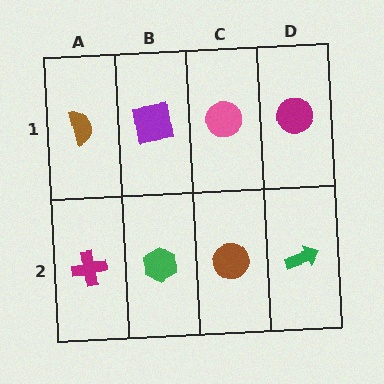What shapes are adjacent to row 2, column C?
A pink circle (row 1, column C), a green hexagon (row 2, column B), a green arrow (row 2, column D).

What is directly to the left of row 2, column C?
A green hexagon.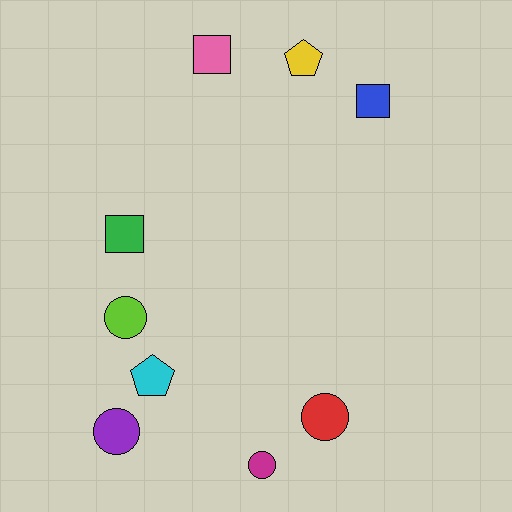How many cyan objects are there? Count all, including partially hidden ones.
There is 1 cyan object.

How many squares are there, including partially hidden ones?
There are 3 squares.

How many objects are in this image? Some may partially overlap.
There are 9 objects.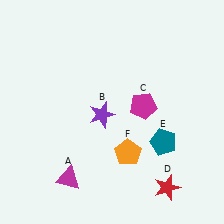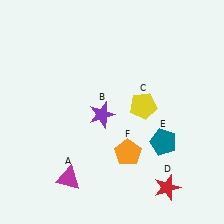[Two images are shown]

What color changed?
The pentagon (C) changed from magenta in Image 1 to yellow in Image 2.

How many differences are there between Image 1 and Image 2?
There is 1 difference between the two images.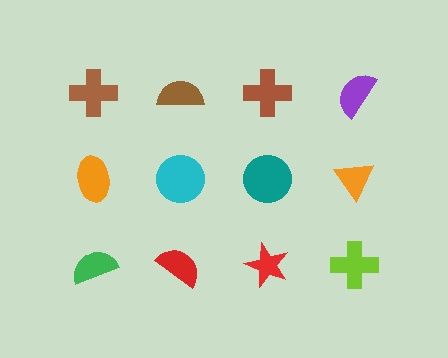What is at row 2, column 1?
An orange ellipse.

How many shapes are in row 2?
4 shapes.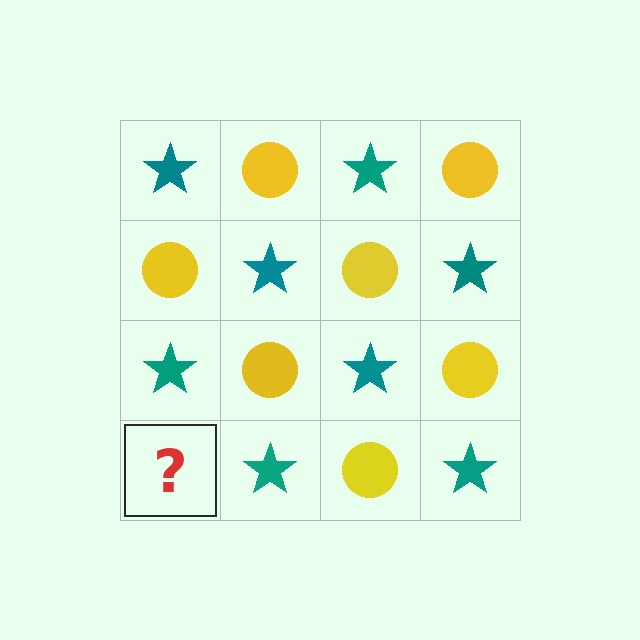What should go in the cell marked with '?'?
The missing cell should contain a yellow circle.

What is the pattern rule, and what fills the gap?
The rule is that it alternates teal star and yellow circle in a checkerboard pattern. The gap should be filled with a yellow circle.